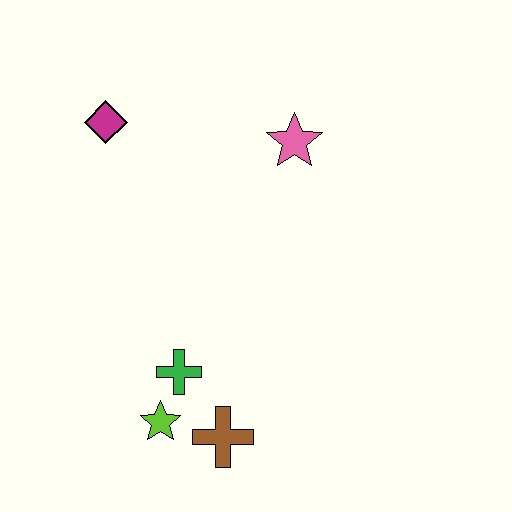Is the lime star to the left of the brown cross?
Yes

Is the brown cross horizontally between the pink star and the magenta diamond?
Yes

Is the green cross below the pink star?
Yes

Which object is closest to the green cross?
The lime star is closest to the green cross.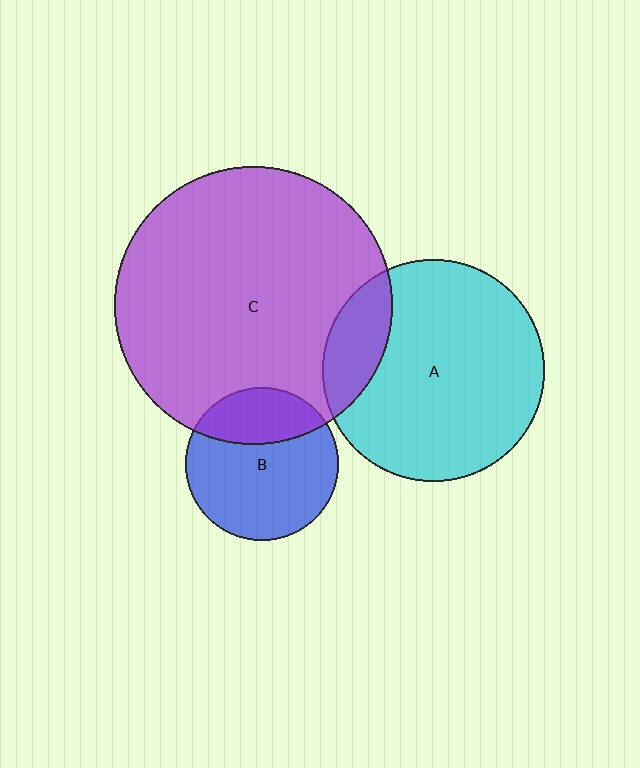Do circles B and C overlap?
Yes.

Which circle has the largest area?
Circle C (purple).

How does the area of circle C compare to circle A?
Approximately 1.6 times.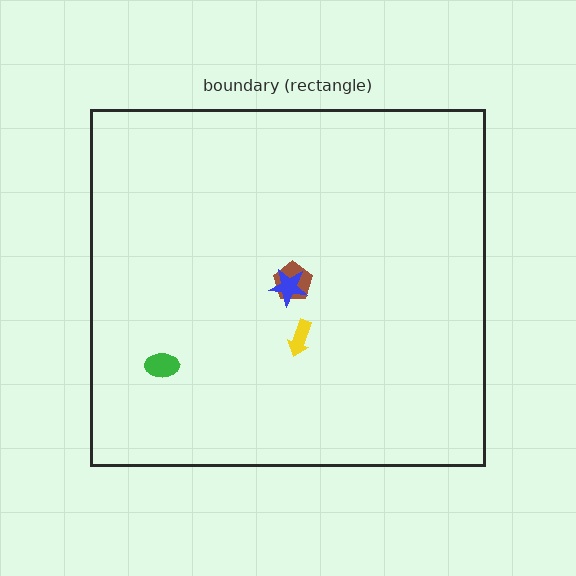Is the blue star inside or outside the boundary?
Inside.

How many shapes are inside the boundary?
5 inside, 0 outside.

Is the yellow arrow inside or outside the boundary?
Inside.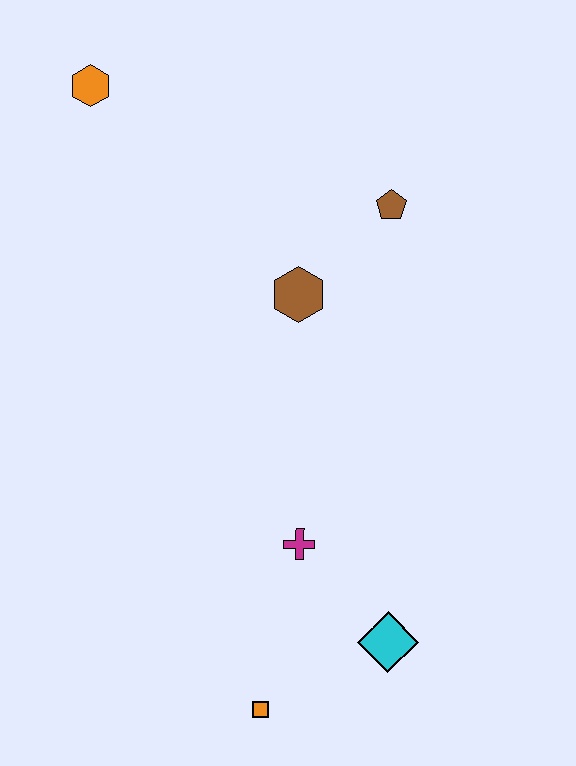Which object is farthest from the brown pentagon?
The orange square is farthest from the brown pentagon.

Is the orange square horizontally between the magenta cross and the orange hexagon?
Yes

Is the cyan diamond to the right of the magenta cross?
Yes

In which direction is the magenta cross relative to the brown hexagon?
The magenta cross is below the brown hexagon.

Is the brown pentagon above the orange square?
Yes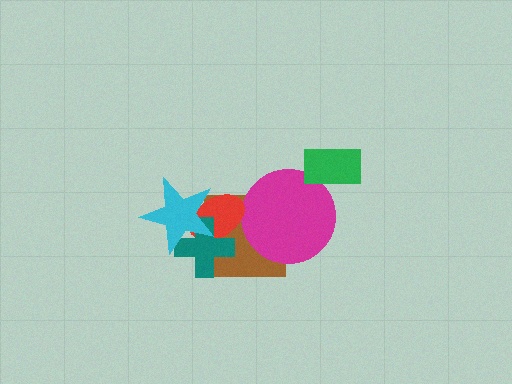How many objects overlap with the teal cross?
3 objects overlap with the teal cross.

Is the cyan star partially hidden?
No, no other shape covers it.